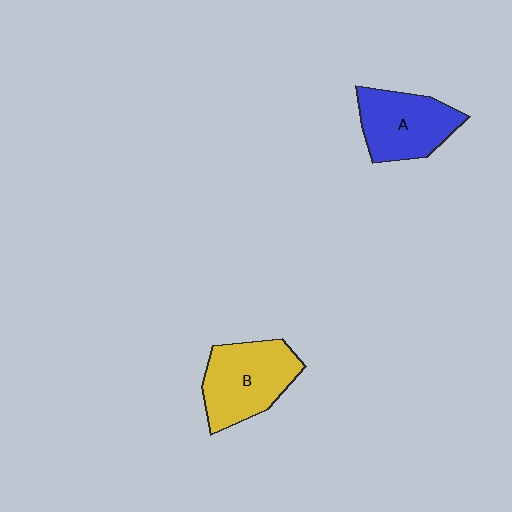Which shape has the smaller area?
Shape A (blue).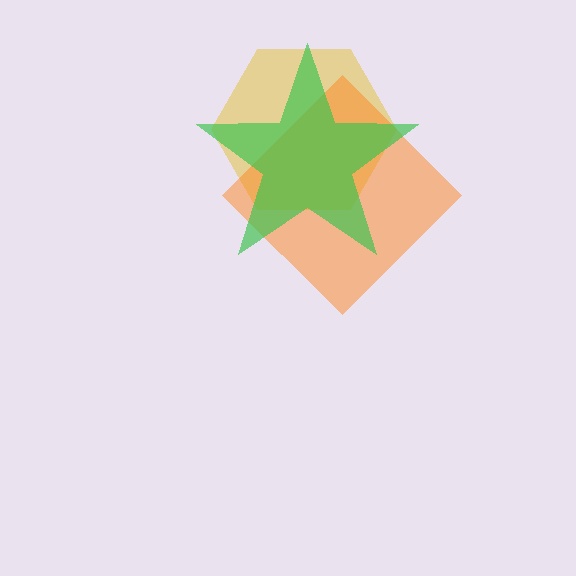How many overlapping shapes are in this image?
There are 3 overlapping shapes in the image.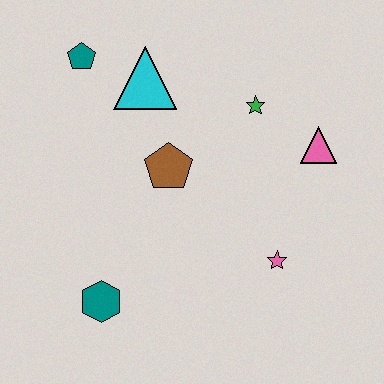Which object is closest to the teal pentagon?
The cyan triangle is closest to the teal pentagon.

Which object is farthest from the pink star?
The teal pentagon is farthest from the pink star.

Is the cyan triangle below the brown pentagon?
No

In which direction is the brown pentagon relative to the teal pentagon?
The brown pentagon is below the teal pentagon.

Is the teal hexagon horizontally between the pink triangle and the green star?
No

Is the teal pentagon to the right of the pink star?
No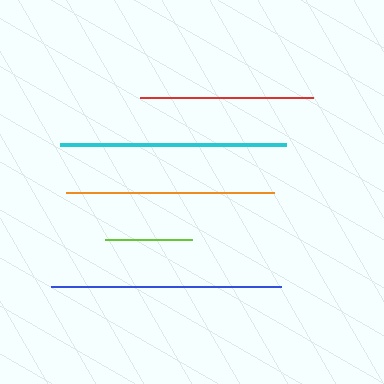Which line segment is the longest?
The blue line is the longest at approximately 231 pixels.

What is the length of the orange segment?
The orange segment is approximately 208 pixels long.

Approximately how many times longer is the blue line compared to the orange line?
The blue line is approximately 1.1 times the length of the orange line.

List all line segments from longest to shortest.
From longest to shortest: blue, cyan, orange, red, lime.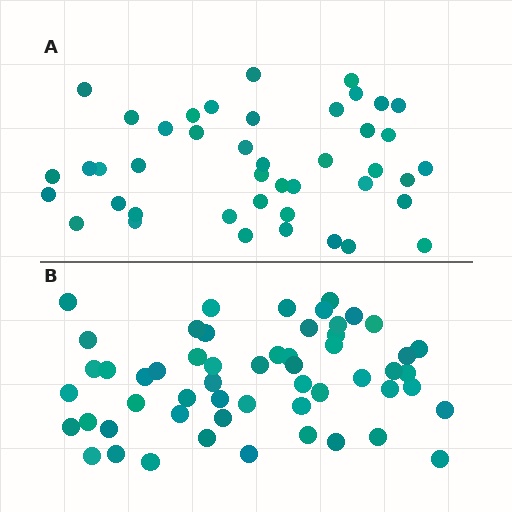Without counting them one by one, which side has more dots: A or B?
Region B (the bottom region) has more dots.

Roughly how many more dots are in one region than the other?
Region B has roughly 12 or so more dots than region A.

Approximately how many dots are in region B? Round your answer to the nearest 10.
About 60 dots. (The exact count is 55, which rounds to 60.)